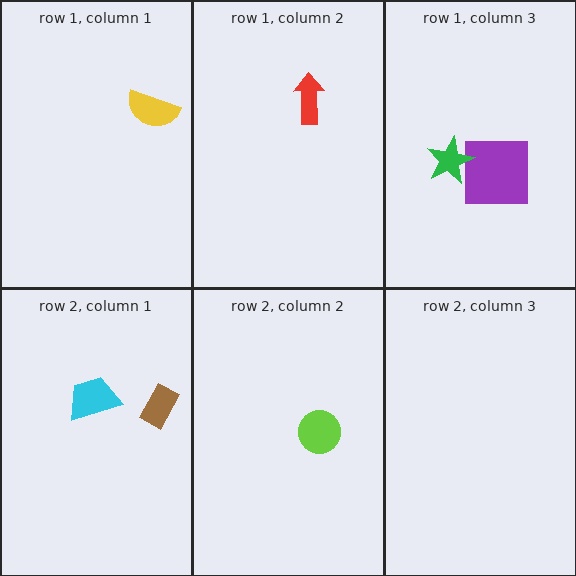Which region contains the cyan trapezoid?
The row 2, column 1 region.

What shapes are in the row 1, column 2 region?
The red arrow.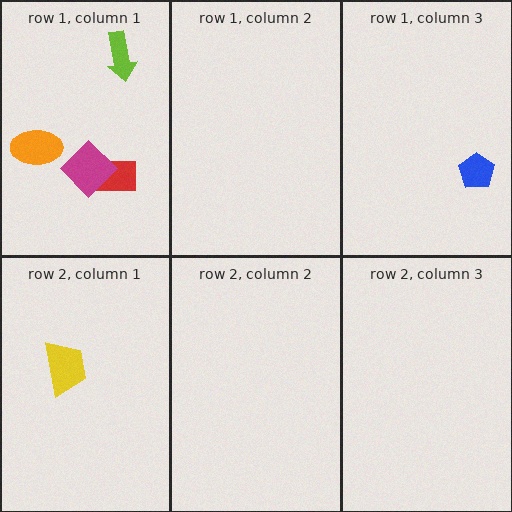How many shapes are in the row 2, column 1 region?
1.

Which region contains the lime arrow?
The row 1, column 1 region.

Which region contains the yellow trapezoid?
The row 2, column 1 region.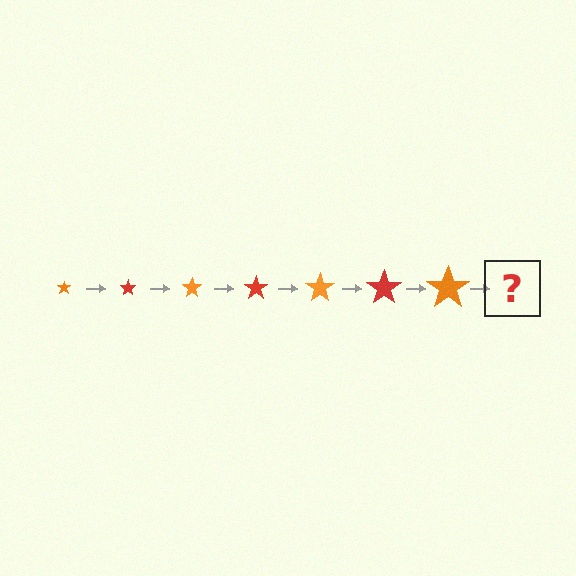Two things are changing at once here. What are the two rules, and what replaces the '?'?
The two rules are that the star grows larger each step and the color cycles through orange and red. The '?' should be a red star, larger than the previous one.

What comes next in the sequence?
The next element should be a red star, larger than the previous one.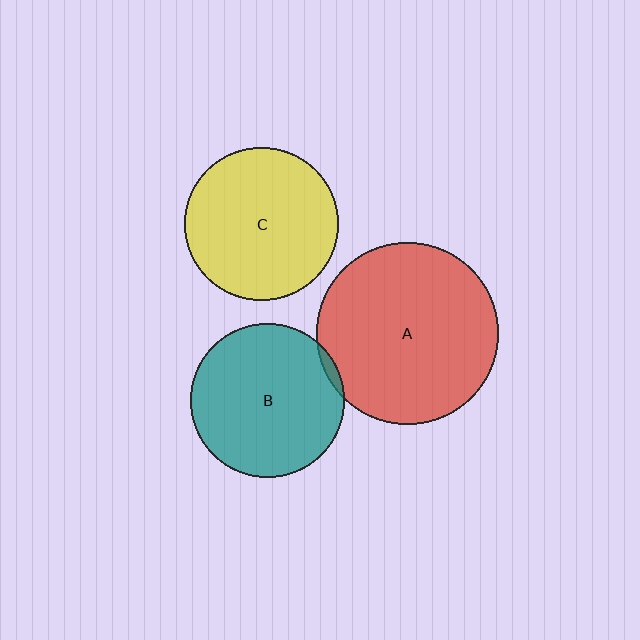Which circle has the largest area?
Circle A (red).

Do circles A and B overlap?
Yes.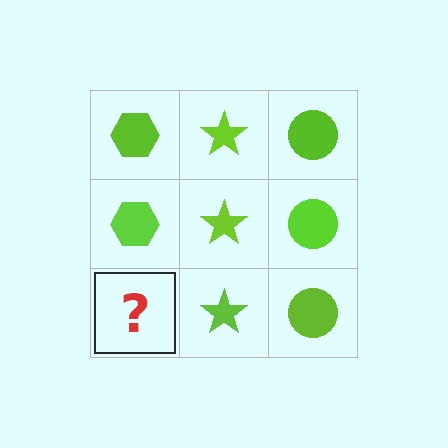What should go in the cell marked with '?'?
The missing cell should contain a lime hexagon.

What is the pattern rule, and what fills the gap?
The rule is that each column has a consistent shape. The gap should be filled with a lime hexagon.